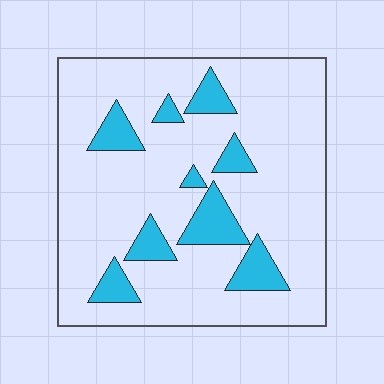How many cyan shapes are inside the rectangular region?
9.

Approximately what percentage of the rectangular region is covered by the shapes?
Approximately 15%.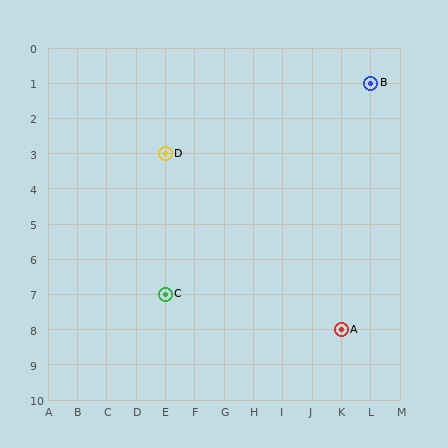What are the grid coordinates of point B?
Point B is at grid coordinates (L, 1).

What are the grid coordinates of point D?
Point D is at grid coordinates (E, 3).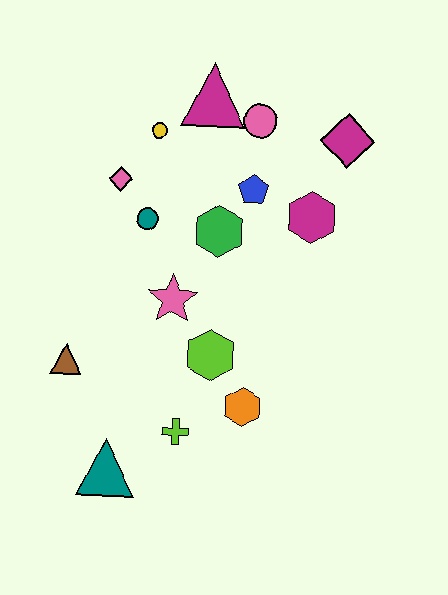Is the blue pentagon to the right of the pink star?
Yes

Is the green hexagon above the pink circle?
No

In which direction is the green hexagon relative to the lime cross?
The green hexagon is above the lime cross.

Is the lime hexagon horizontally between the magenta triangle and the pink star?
No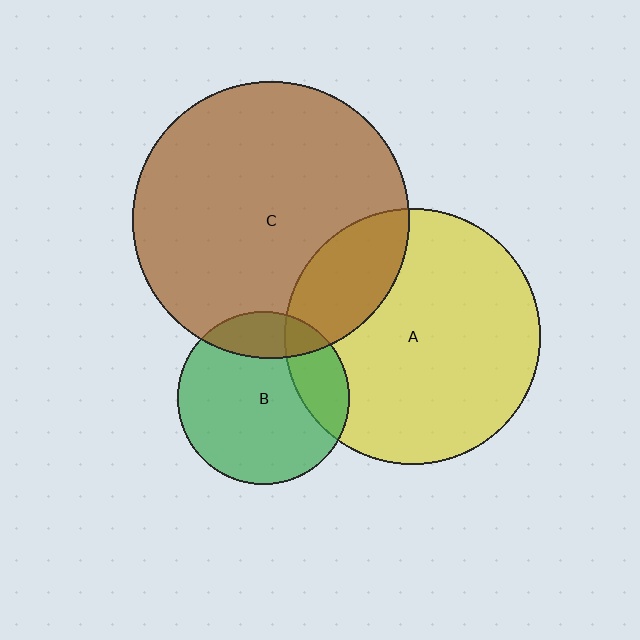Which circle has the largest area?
Circle C (brown).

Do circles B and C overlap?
Yes.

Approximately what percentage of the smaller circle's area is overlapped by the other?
Approximately 20%.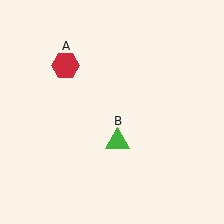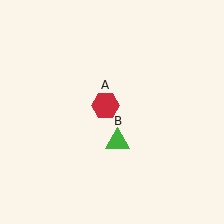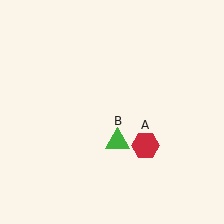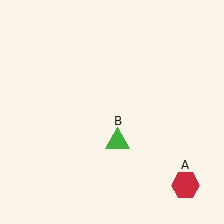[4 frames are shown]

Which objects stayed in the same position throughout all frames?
Green triangle (object B) remained stationary.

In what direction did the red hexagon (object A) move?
The red hexagon (object A) moved down and to the right.